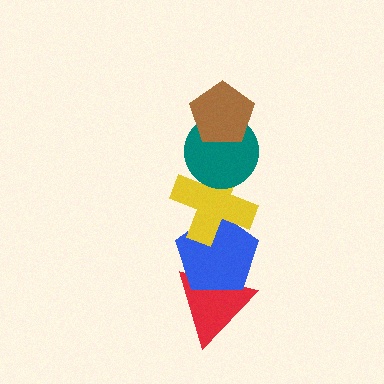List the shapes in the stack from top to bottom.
From top to bottom: the brown pentagon, the teal circle, the yellow cross, the blue pentagon, the red triangle.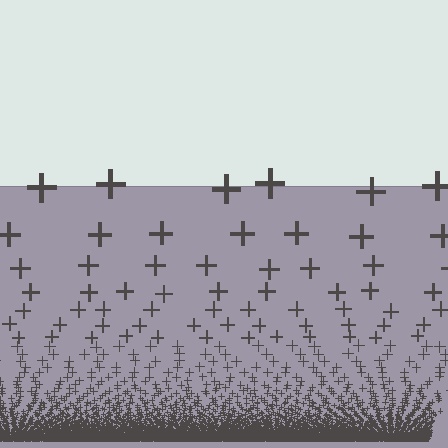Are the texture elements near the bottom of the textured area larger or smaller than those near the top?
Smaller. The gradient is inverted — elements near the bottom are smaller and denser.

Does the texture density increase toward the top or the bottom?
Density increases toward the bottom.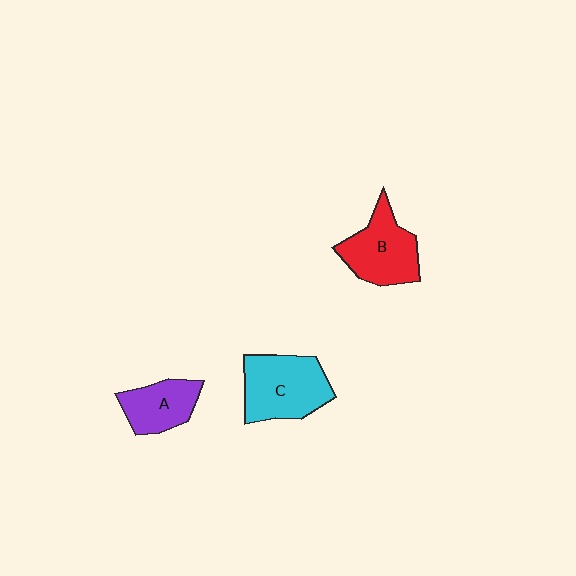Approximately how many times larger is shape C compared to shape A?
Approximately 1.5 times.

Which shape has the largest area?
Shape C (cyan).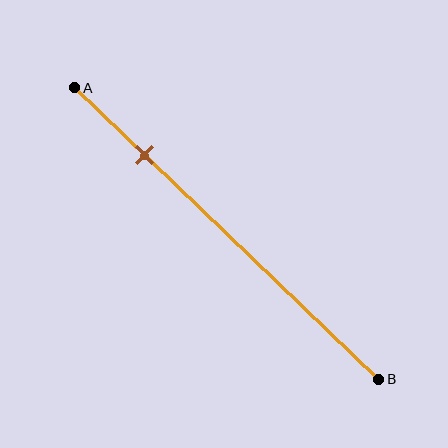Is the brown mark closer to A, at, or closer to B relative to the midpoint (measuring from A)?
The brown mark is closer to point A than the midpoint of segment AB.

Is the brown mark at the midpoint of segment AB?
No, the mark is at about 25% from A, not at the 50% midpoint.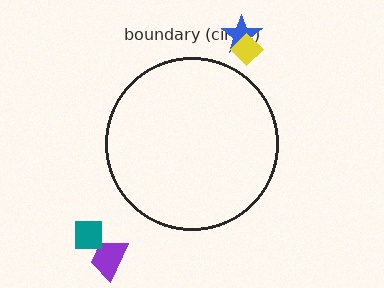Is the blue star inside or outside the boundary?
Outside.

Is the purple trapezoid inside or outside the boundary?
Outside.